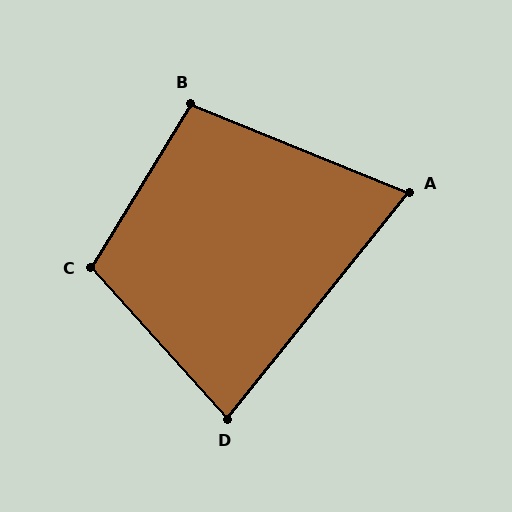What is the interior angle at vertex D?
Approximately 81 degrees (acute).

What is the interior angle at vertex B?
Approximately 99 degrees (obtuse).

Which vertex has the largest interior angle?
C, at approximately 107 degrees.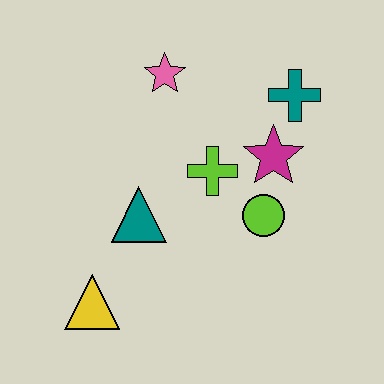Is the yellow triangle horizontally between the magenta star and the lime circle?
No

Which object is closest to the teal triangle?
The lime cross is closest to the teal triangle.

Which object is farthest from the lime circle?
The yellow triangle is farthest from the lime circle.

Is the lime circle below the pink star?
Yes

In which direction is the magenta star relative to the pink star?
The magenta star is to the right of the pink star.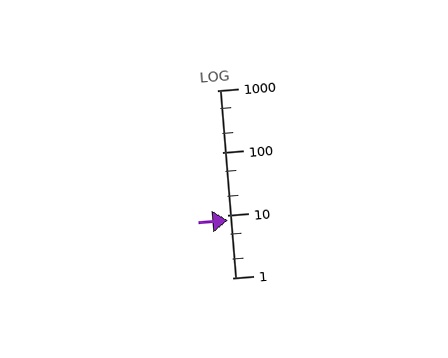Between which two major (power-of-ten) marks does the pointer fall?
The pointer is between 1 and 10.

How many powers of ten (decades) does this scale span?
The scale spans 3 decades, from 1 to 1000.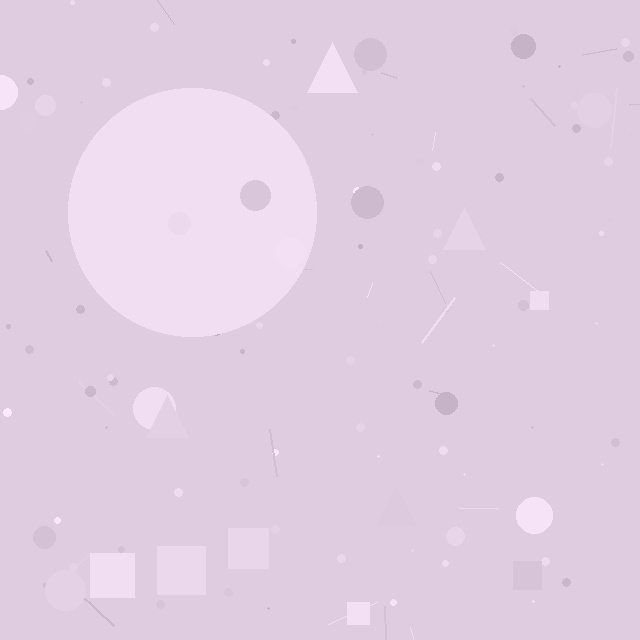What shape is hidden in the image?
A circle is hidden in the image.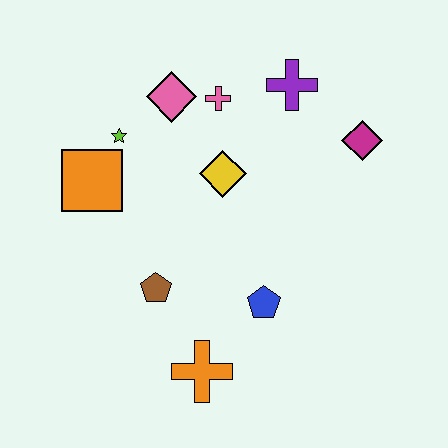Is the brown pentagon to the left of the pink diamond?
Yes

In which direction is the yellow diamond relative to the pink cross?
The yellow diamond is below the pink cross.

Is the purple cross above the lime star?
Yes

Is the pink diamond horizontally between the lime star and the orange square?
No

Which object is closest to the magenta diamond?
The purple cross is closest to the magenta diamond.